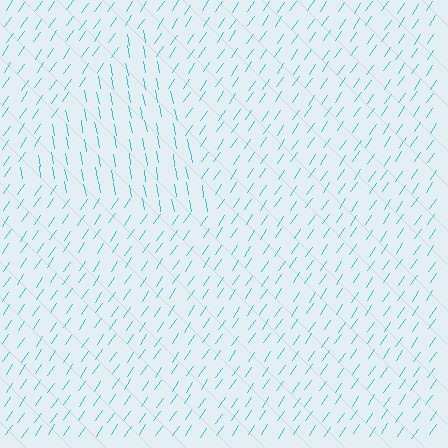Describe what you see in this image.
The image is filled with small cyan line segments. A triangle region in the image has lines oriented differently from the surrounding lines, creating a visible texture boundary.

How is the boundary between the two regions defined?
The boundary is defined purely by a change in line orientation (approximately 45 degrees difference). All lines are the same color and thickness.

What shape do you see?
I see a triangle.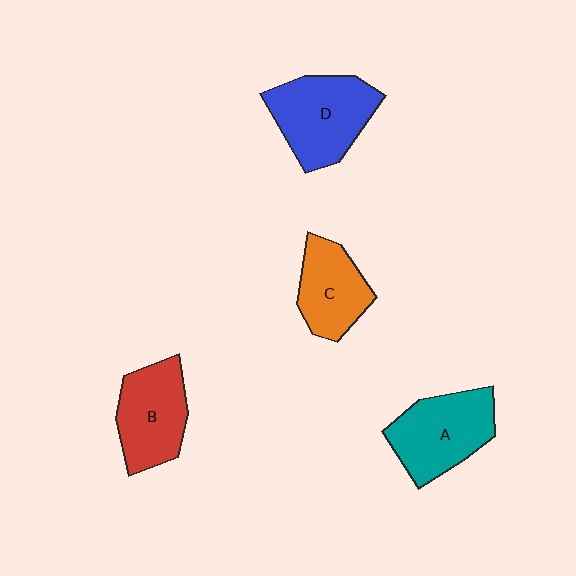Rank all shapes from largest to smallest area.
From largest to smallest: D (blue), A (teal), B (red), C (orange).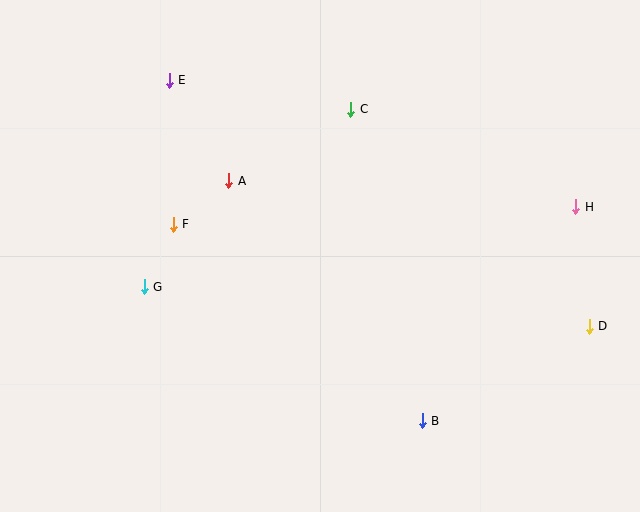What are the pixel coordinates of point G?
Point G is at (144, 287).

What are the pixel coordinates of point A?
Point A is at (229, 181).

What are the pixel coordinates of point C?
Point C is at (351, 109).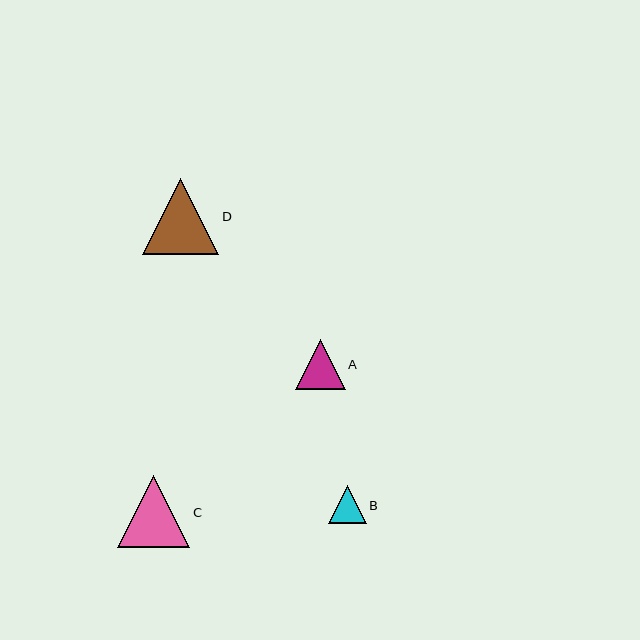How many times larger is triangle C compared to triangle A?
Triangle C is approximately 1.4 times the size of triangle A.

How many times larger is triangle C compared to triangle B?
Triangle C is approximately 1.9 times the size of triangle B.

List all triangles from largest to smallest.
From largest to smallest: D, C, A, B.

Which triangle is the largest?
Triangle D is the largest with a size of approximately 76 pixels.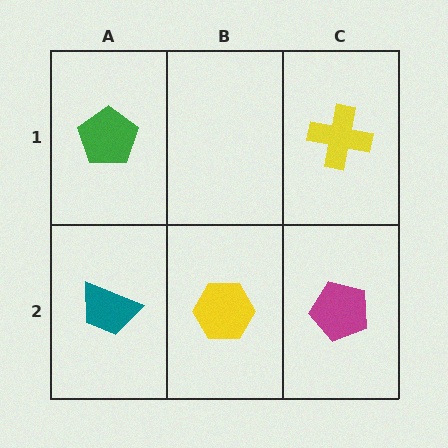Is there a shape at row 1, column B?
No, that cell is empty.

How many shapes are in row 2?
3 shapes.